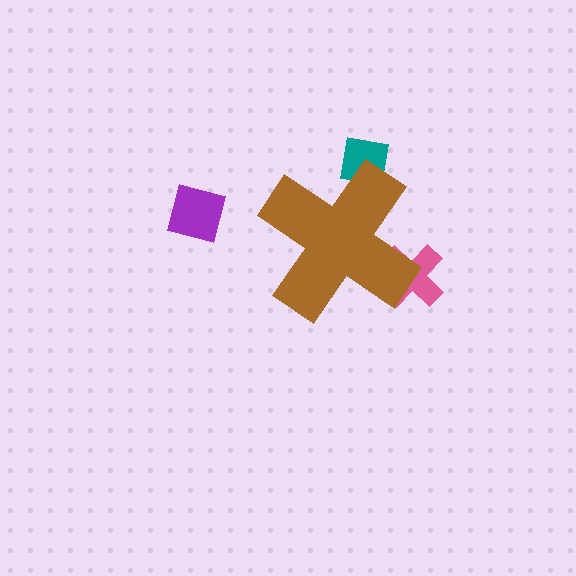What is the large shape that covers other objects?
A brown cross.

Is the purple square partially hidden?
No, the purple square is fully visible.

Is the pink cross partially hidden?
Yes, the pink cross is partially hidden behind the brown cross.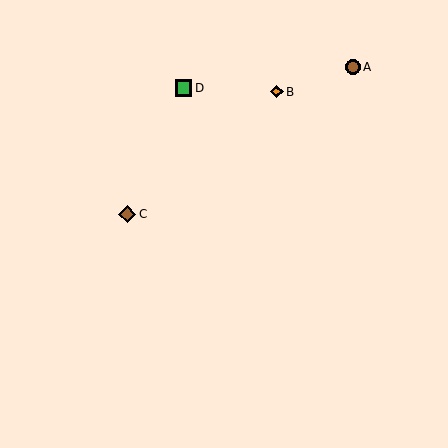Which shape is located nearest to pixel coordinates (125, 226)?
The brown diamond (labeled C) at (127, 214) is nearest to that location.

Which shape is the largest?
The brown diamond (labeled C) is the largest.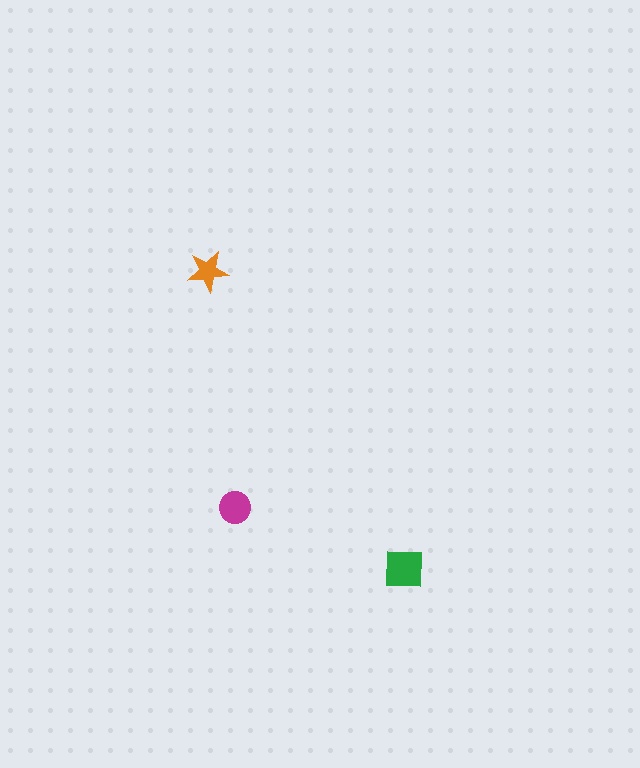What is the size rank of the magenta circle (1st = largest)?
2nd.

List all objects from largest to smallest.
The green square, the magenta circle, the orange star.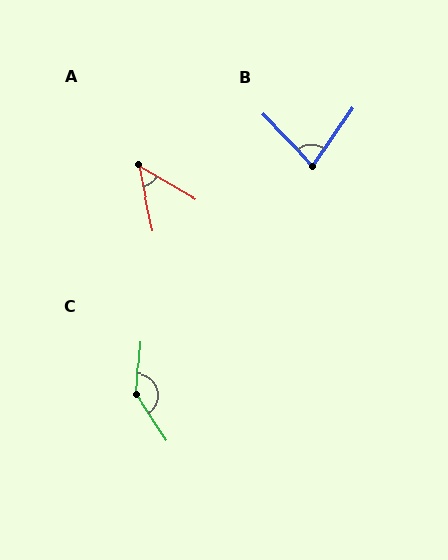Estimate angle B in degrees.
Approximately 78 degrees.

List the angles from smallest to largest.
A (47°), B (78°), C (142°).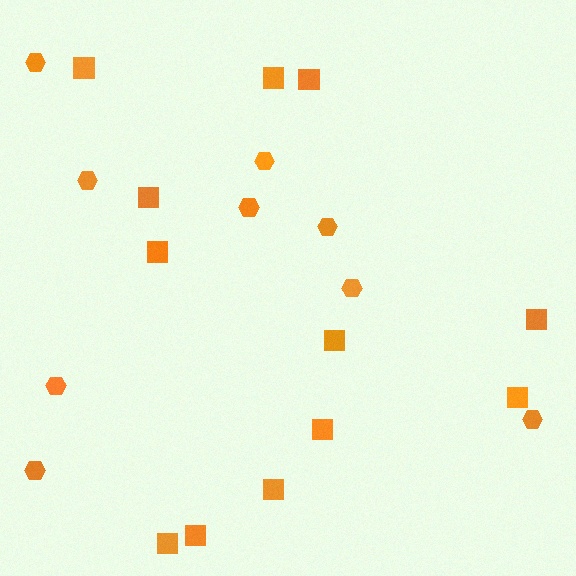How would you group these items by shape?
There are 2 groups: one group of hexagons (9) and one group of squares (12).